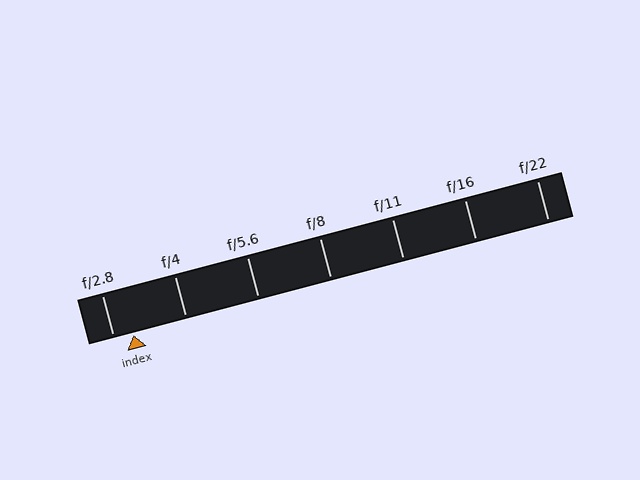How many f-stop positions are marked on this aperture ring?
There are 7 f-stop positions marked.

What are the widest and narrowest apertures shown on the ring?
The widest aperture shown is f/2.8 and the narrowest is f/22.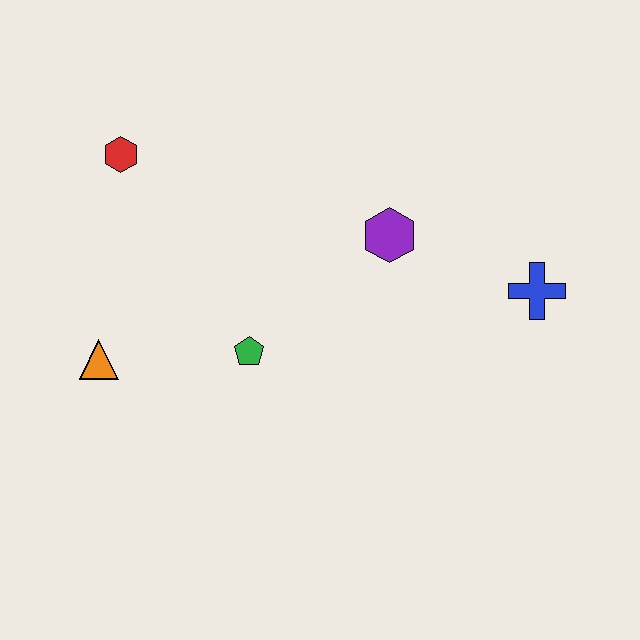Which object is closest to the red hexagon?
The orange triangle is closest to the red hexagon.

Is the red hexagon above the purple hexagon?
Yes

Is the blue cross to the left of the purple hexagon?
No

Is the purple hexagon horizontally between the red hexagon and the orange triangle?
No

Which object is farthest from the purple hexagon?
The orange triangle is farthest from the purple hexagon.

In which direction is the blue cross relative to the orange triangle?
The blue cross is to the right of the orange triangle.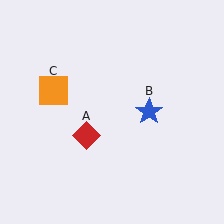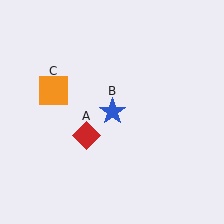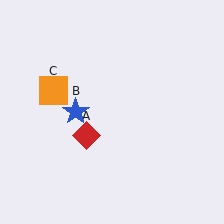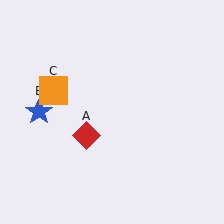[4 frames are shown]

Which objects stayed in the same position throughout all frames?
Red diamond (object A) and orange square (object C) remained stationary.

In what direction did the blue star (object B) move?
The blue star (object B) moved left.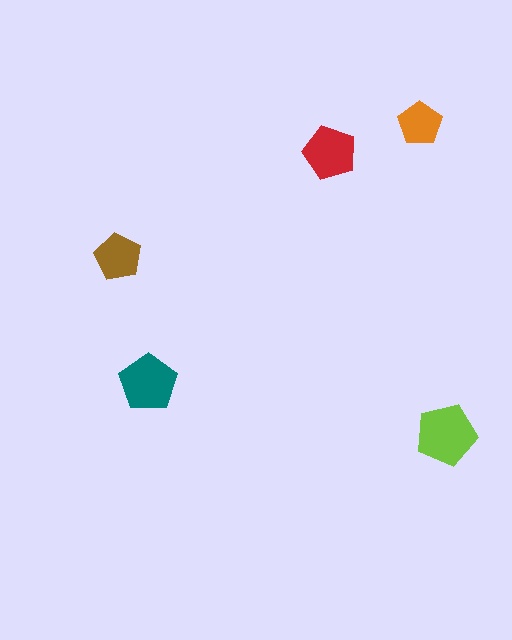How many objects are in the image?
There are 5 objects in the image.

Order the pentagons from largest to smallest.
the lime one, the teal one, the red one, the brown one, the orange one.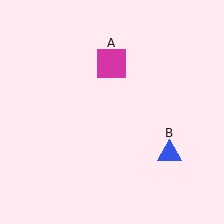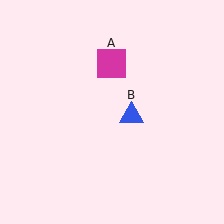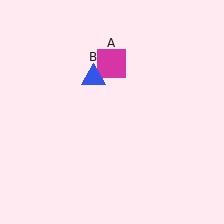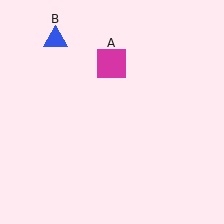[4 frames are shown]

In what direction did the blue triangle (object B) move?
The blue triangle (object B) moved up and to the left.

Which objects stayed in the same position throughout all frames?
Magenta square (object A) remained stationary.